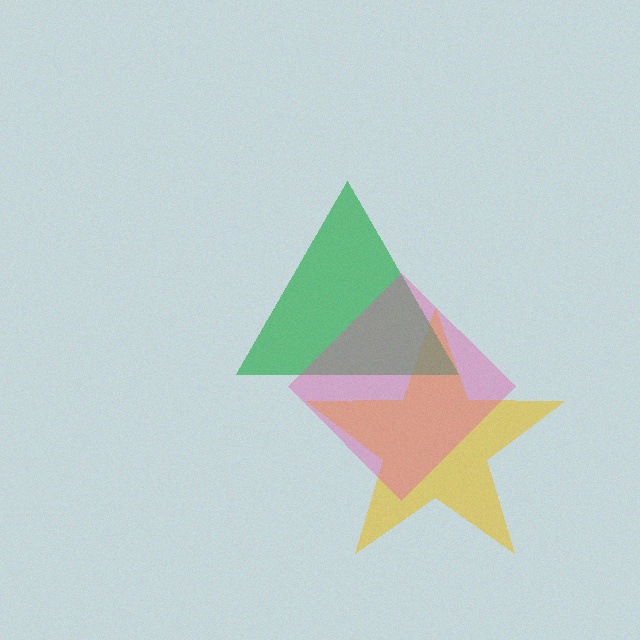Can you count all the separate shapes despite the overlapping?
Yes, there are 3 separate shapes.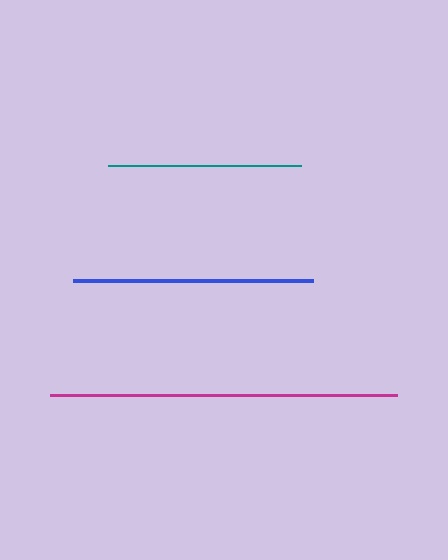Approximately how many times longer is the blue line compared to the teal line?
The blue line is approximately 1.2 times the length of the teal line.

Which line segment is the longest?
The magenta line is the longest at approximately 347 pixels.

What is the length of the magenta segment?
The magenta segment is approximately 347 pixels long.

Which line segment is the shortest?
The teal line is the shortest at approximately 192 pixels.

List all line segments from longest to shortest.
From longest to shortest: magenta, blue, teal.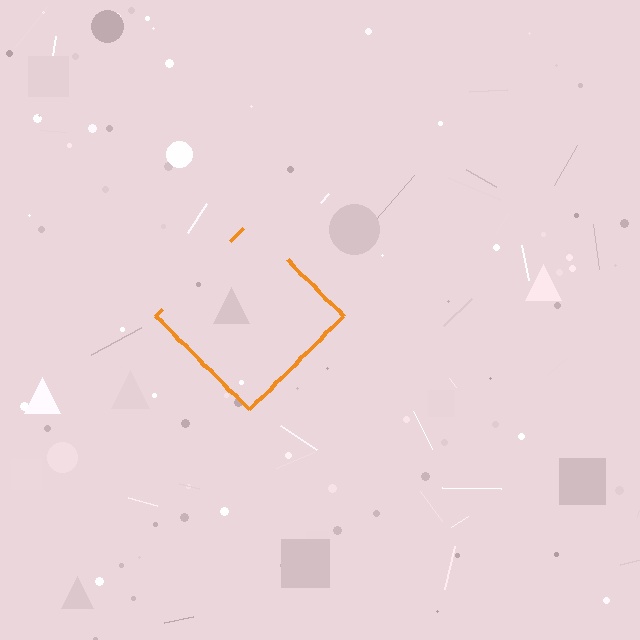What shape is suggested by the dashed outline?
The dashed outline suggests a diamond.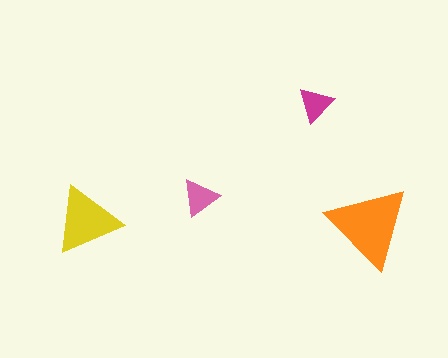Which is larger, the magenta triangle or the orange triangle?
The orange one.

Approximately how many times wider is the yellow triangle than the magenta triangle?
About 2 times wider.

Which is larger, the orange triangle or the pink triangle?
The orange one.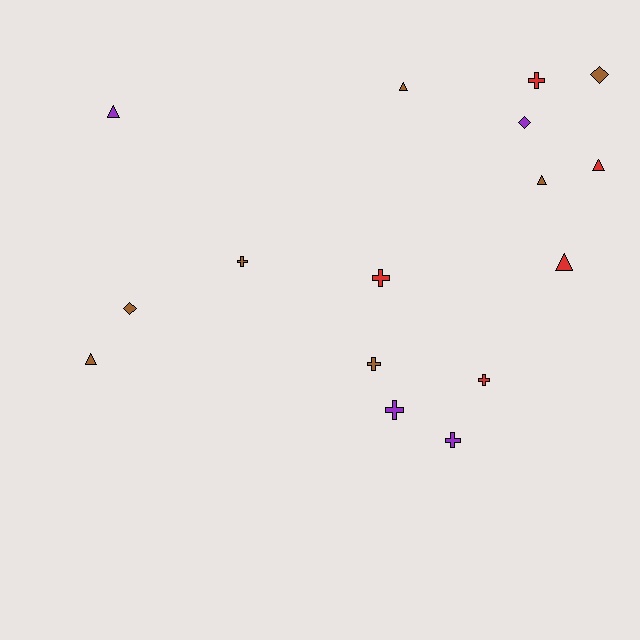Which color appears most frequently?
Brown, with 7 objects.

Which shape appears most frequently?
Cross, with 7 objects.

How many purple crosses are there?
There are 2 purple crosses.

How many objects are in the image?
There are 16 objects.